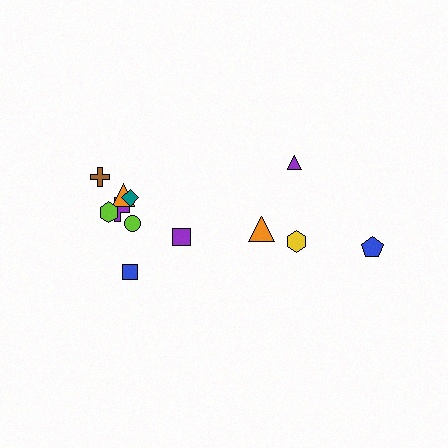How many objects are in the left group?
There are 8 objects.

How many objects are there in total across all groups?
There are 12 objects.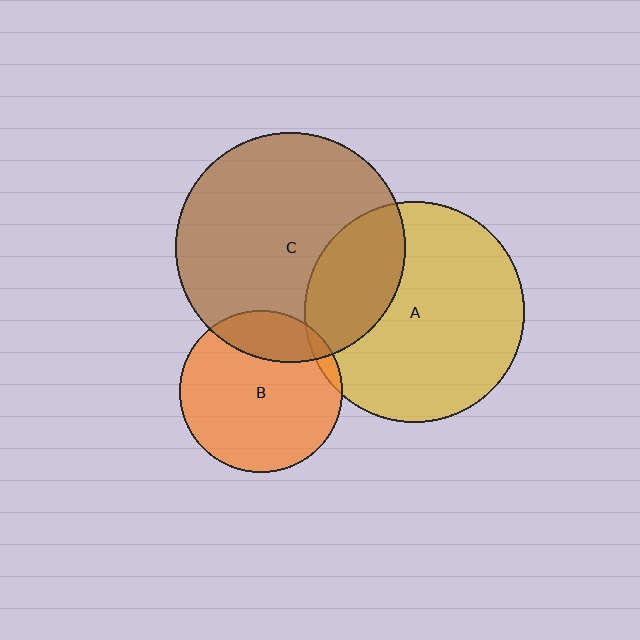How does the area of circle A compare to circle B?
Approximately 1.8 times.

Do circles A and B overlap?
Yes.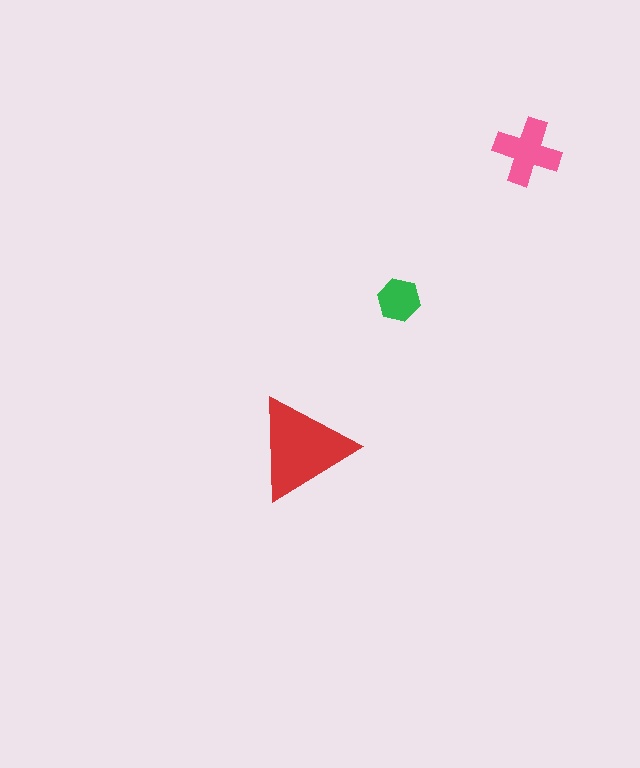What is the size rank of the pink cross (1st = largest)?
2nd.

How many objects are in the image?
There are 3 objects in the image.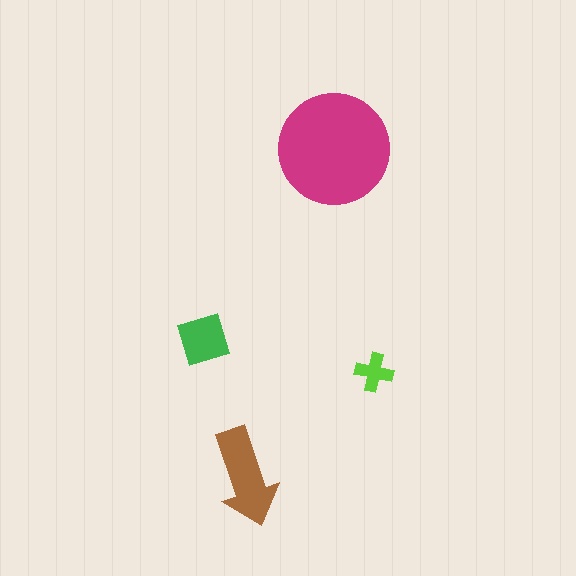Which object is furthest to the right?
The lime cross is rightmost.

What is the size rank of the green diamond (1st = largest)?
3rd.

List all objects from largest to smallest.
The magenta circle, the brown arrow, the green diamond, the lime cross.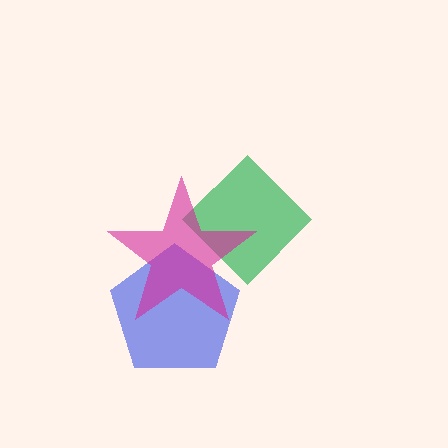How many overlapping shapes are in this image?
There are 3 overlapping shapes in the image.